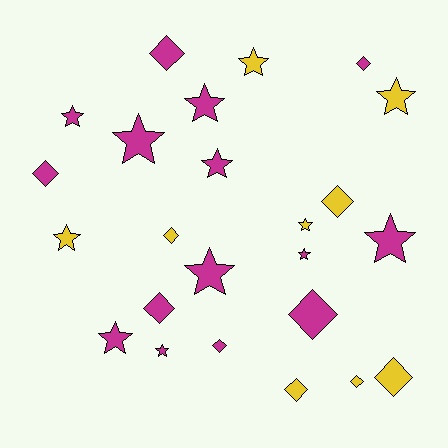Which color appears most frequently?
Magenta, with 15 objects.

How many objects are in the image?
There are 24 objects.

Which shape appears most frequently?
Star, with 13 objects.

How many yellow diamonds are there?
There are 5 yellow diamonds.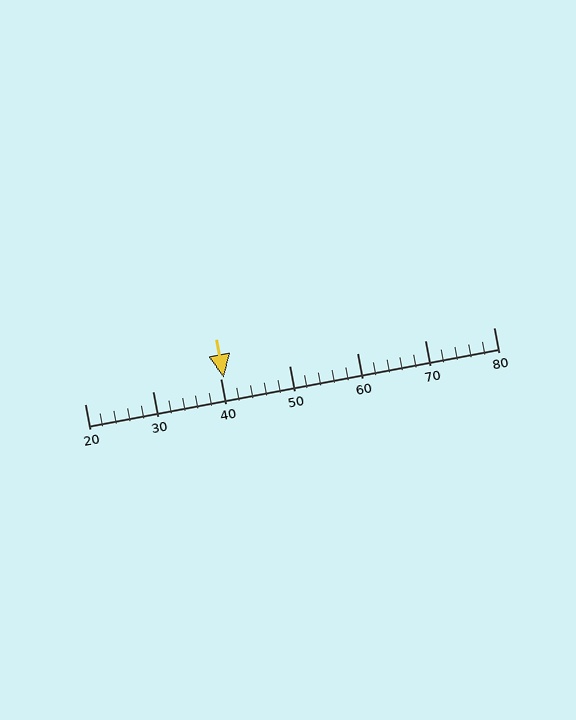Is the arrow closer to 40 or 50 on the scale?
The arrow is closer to 40.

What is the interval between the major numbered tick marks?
The major tick marks are spaced 10 units apart.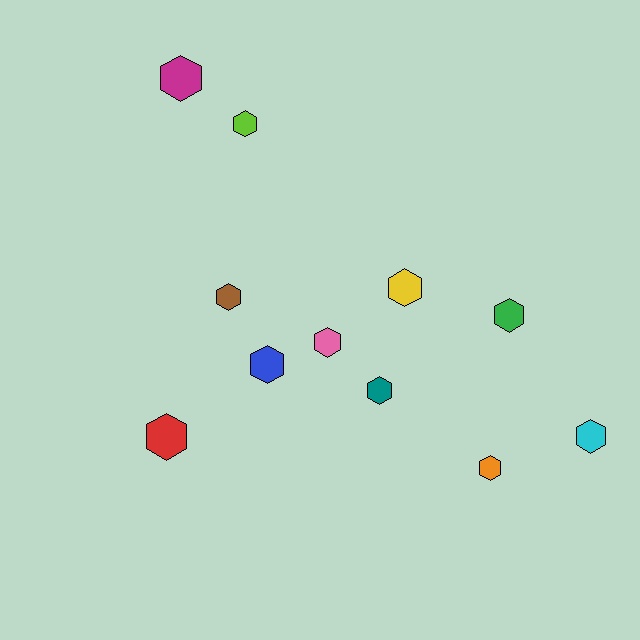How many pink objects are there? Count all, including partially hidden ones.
There is 1 pink object.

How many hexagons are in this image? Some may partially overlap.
There are 11 hexagons.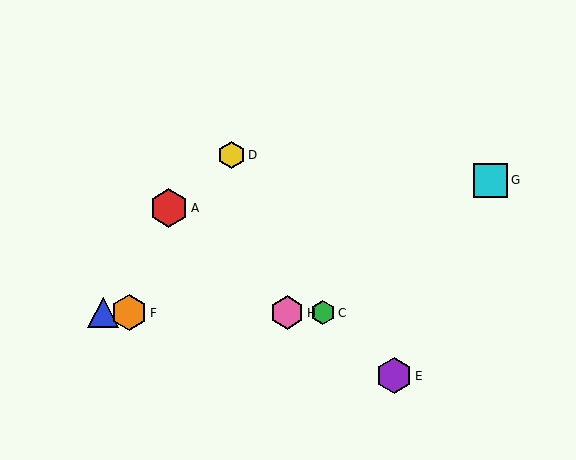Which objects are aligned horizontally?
Objects B, C, F, H are aligned horizontally.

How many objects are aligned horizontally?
4 objects (B, C, F, H) are aligned horizontally.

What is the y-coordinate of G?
Object G is at y≈180.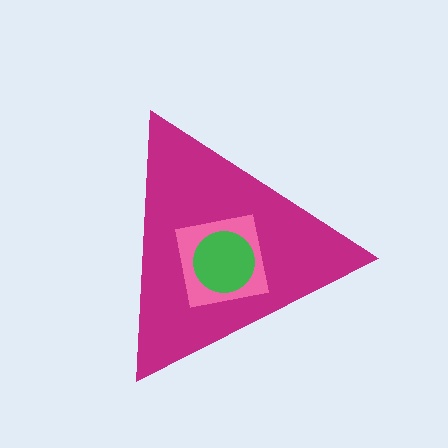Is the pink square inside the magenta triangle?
Yes.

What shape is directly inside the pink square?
The green circle.